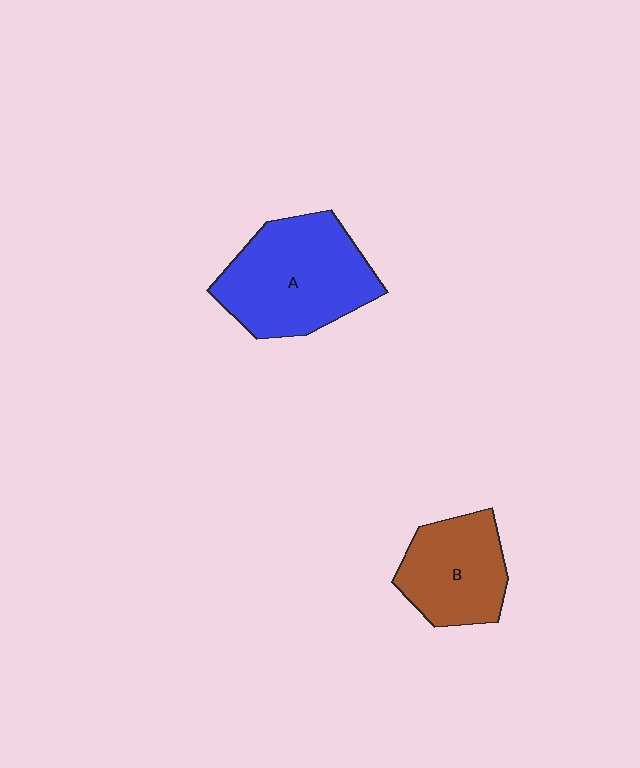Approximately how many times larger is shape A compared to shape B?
Approximately 1.5 times.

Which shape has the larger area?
Shape A (blue).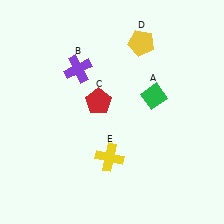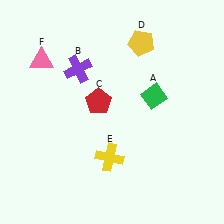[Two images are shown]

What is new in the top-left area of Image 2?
A pink triangle (F) was added in the top-left area of Image 2.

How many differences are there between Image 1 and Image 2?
There is 1 difference between the two images.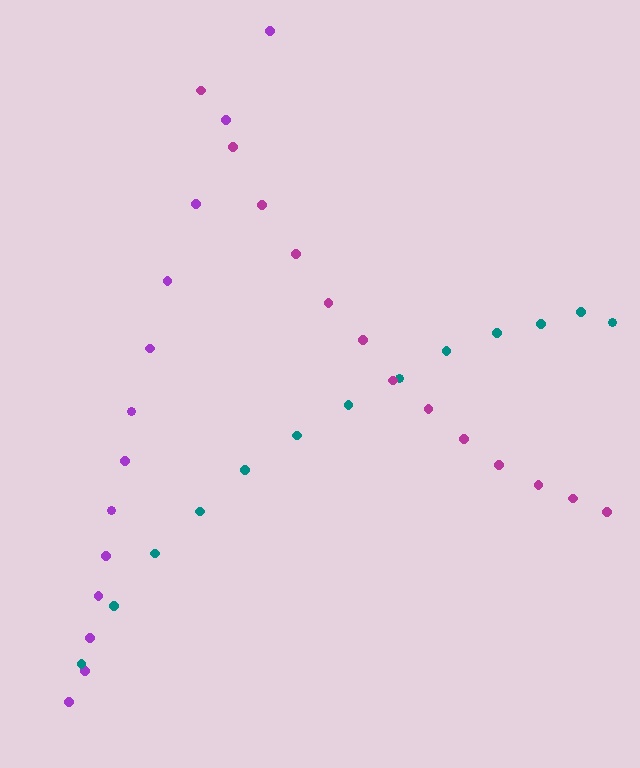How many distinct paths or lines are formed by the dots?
There are 3 distinct paths.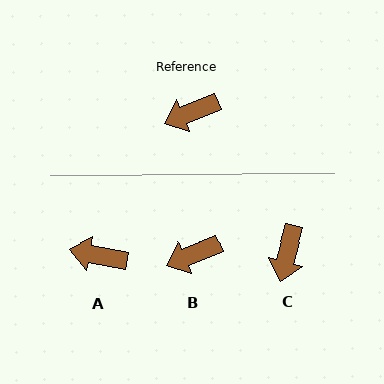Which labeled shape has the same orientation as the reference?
B.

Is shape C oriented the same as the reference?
No, it is off by about 52 degrees.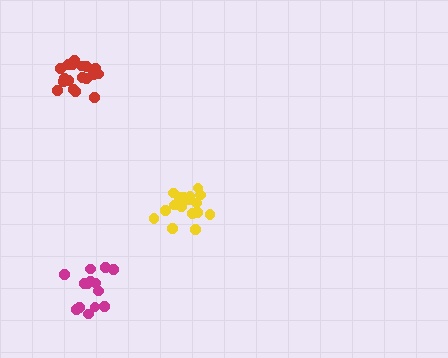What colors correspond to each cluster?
The clusters are colored: yellow, red, magenta.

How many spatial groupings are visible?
There are 3 spatial groupings.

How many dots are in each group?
Group 1: 18 dots, Group 2: 18 dots, Group 3: 15 dots (51 total).